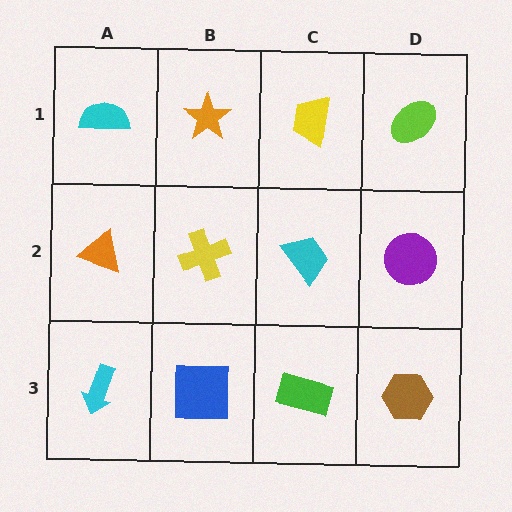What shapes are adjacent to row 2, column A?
A cyan semicircle (row 1, column A), a cyan arrow (row 3, column A), a yellow cross (row 2, column B).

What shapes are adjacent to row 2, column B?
An orange star (row 1, column B), a blue square (row 3, column B), an orange triangle (row 2, column A), a cyan trapezoid (row 2, column C).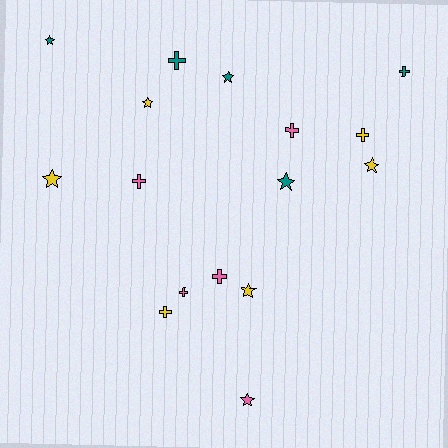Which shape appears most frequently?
Cross, with 8 objects.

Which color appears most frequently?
Yellow, with 6 objects.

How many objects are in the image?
There are 16 objects.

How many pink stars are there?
There is 1 pink star.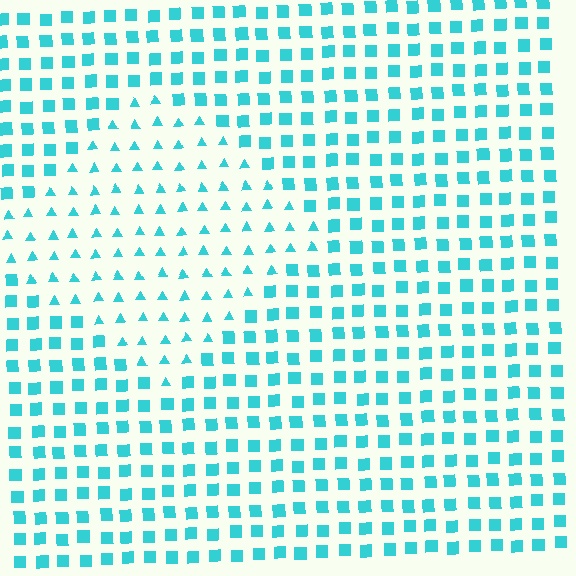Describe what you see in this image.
The image is filled with small cyan elements arranged in a uniform grid. A diamond-shaped region contains triangles, while the surrounding area contains squares. The boundary is defined purely by the change in element shape.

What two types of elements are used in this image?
The image uses triangles inside the diamond region and squares outside it.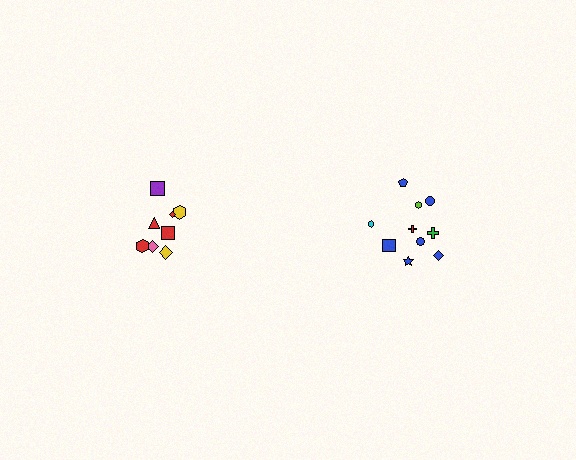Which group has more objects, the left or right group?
The right group.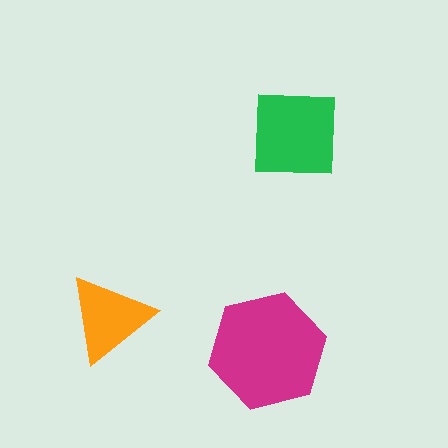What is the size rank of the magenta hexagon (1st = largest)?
1st.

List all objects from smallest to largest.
The orange triangle, the green square, the magenta hexagon.